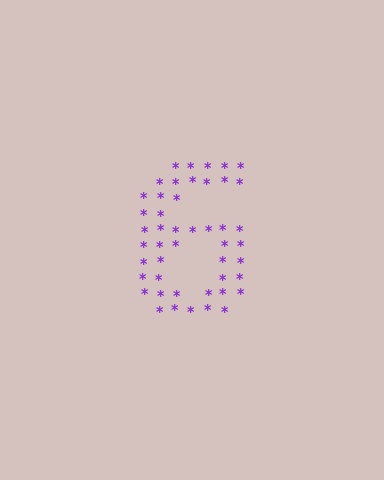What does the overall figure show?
The overall figure shows the digit 6.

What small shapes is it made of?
It is made of small asterisks.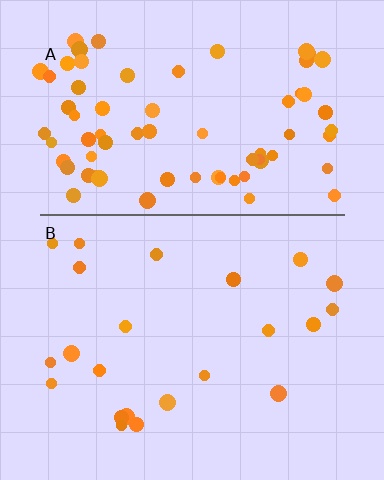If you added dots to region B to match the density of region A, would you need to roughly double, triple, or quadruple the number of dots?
Approximately triple.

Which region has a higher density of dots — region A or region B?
A (the top).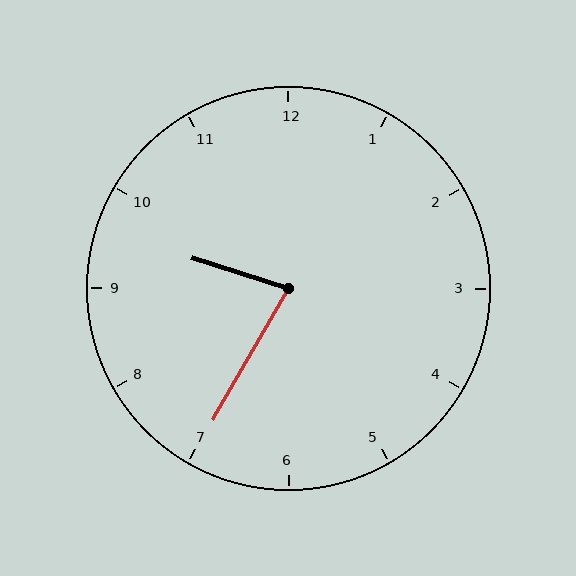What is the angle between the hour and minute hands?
Approximately 78 degrees.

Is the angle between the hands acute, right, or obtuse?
It is acute.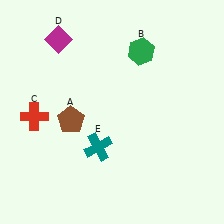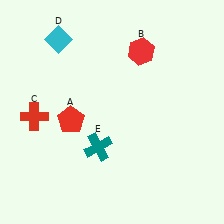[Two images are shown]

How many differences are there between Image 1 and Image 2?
There are 3 differences between the two images.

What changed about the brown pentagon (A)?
In Image 1, A is brown. In Image 2, it changed to red.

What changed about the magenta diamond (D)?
In Image 1, D is magenta. In Image 2, it changed to cyan.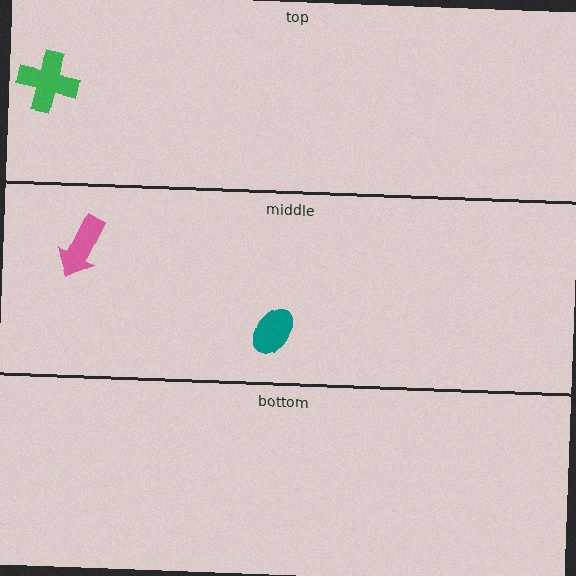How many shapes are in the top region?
1.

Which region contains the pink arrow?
The middle region.